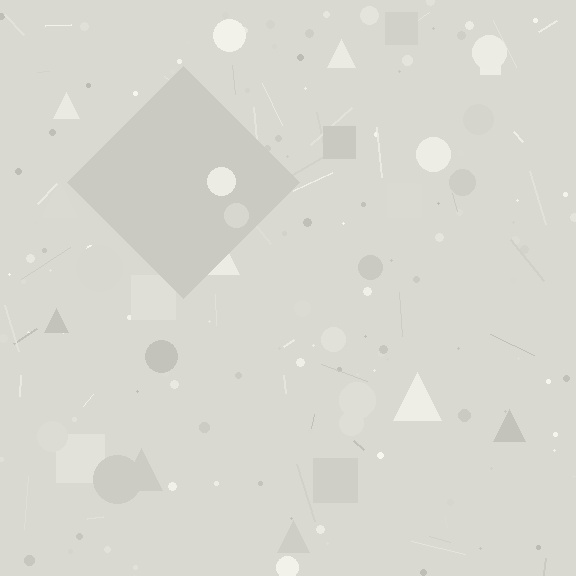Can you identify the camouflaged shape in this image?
The camouflaged shape is a diamond.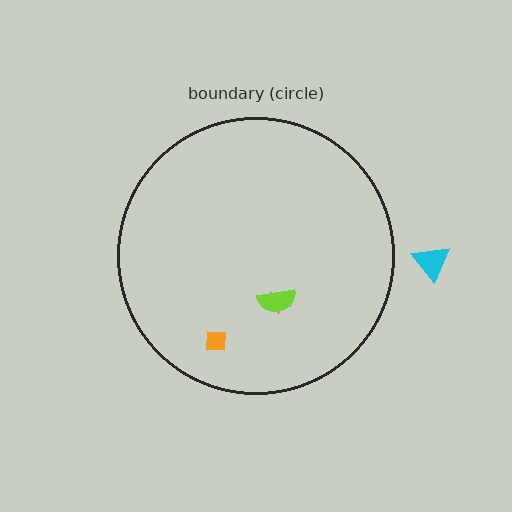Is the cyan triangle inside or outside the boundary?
Outside.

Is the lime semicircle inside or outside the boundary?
Inside.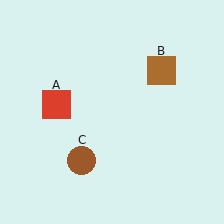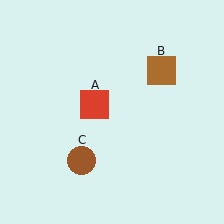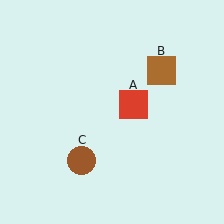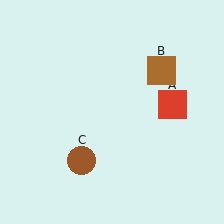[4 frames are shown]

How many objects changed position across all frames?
1 object changed position: red square (object A).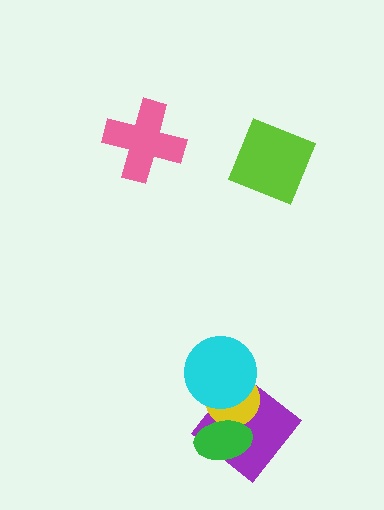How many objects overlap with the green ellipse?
2 objects overlap with the green ellipse.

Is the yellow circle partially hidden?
Yes, it is partially covered by another shape.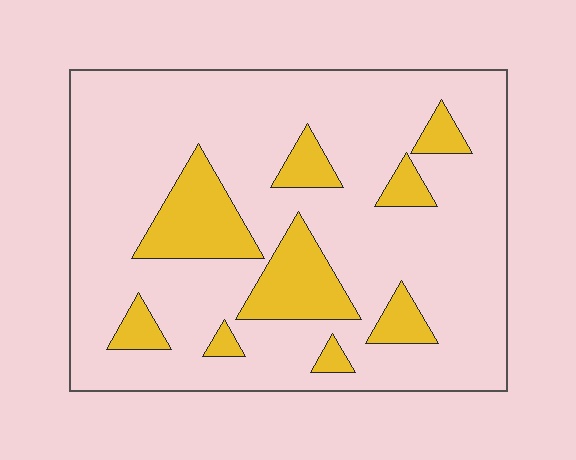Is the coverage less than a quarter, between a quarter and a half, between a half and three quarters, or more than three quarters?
Less than a quarter.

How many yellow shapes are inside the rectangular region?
9.